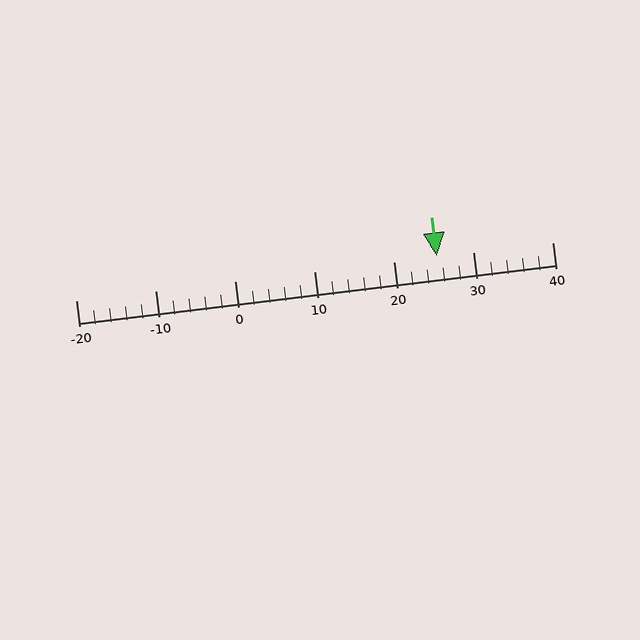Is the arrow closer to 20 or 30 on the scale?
The arrow is closer to 30.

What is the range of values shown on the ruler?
The ruler shows values from -20 to 40.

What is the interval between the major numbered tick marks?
The major tick marks are spaced 10 units apart.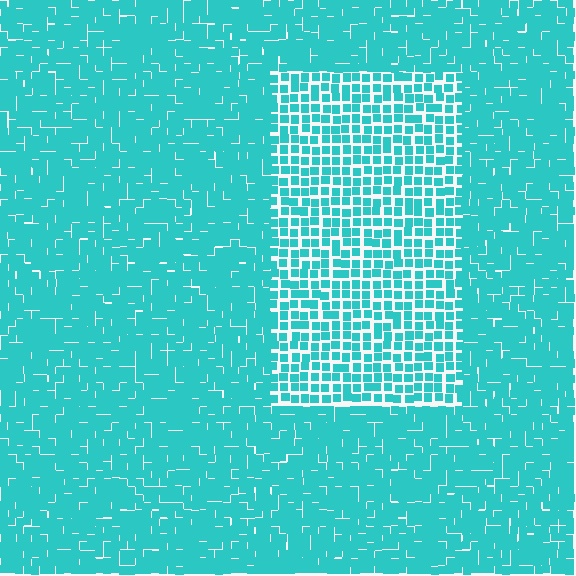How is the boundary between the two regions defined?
The boundary is defined by a change in element density (approximately 1.7x ratio). All elements are the same color, size, and shape.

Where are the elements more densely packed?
The elements are more densely packed outside the rectangle boundary.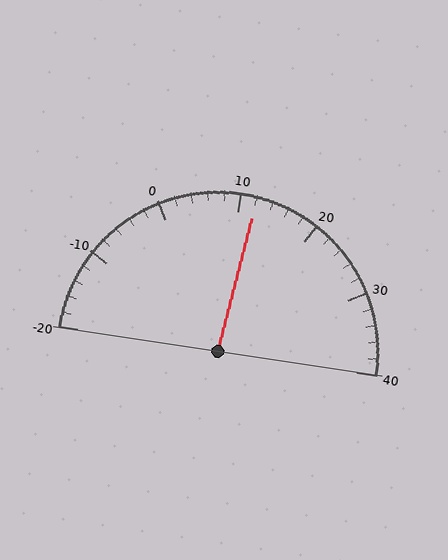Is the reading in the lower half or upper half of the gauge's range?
The reading is in the upper half of the range (-20 to 40).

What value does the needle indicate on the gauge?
The needle indicates approximately 12.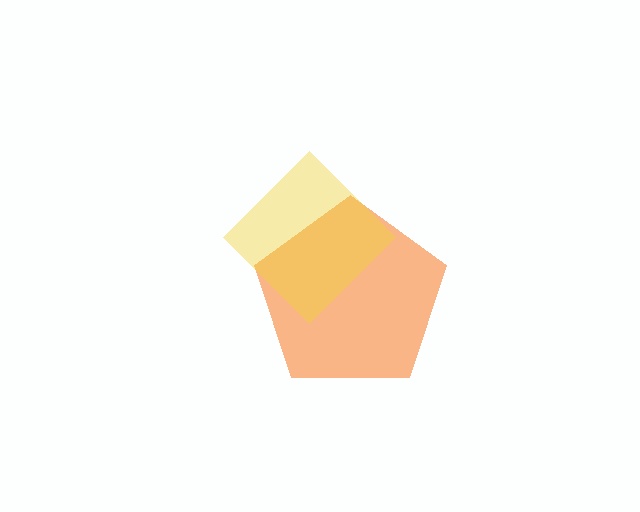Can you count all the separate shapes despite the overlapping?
Yes, there are 2 separate shapes.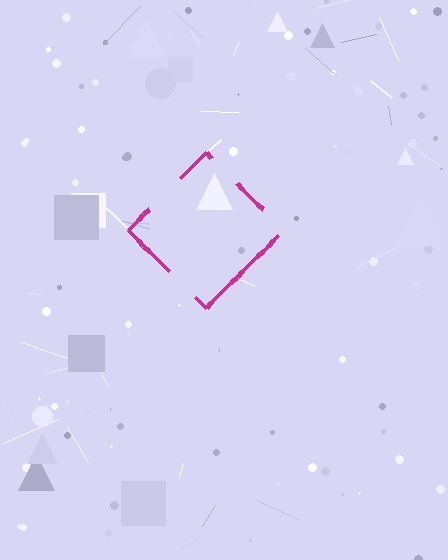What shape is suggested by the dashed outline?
The dashed outline suggests a diamond.